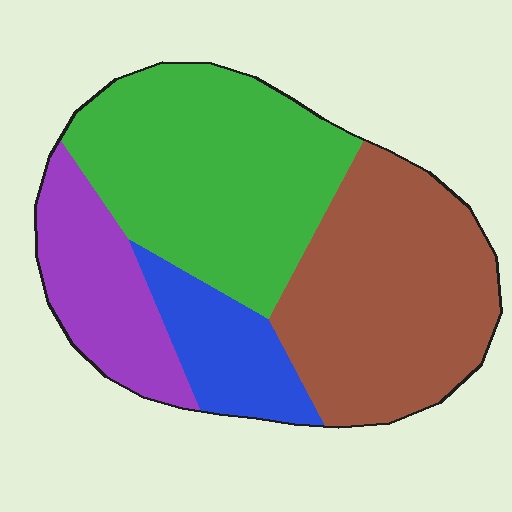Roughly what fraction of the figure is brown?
Brown covers 35% of the figure.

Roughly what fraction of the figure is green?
Green covers roughly 35% of the figure.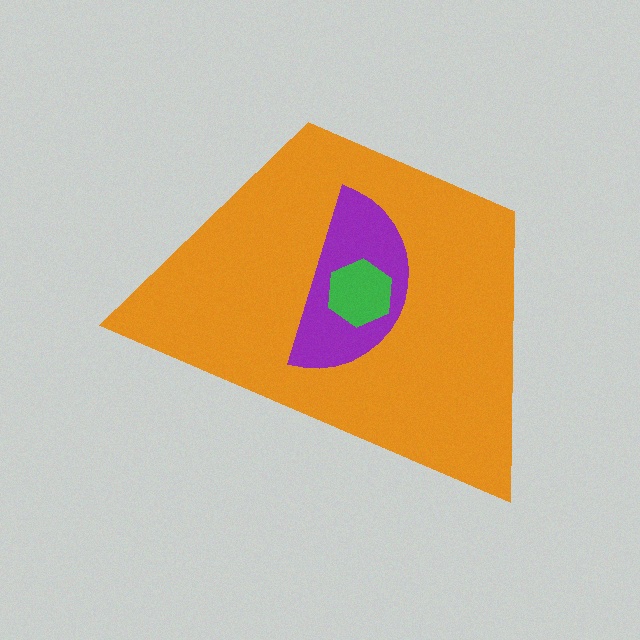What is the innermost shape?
The green hexagon.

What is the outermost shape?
The orange trapezoid.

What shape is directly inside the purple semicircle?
The green hexagon.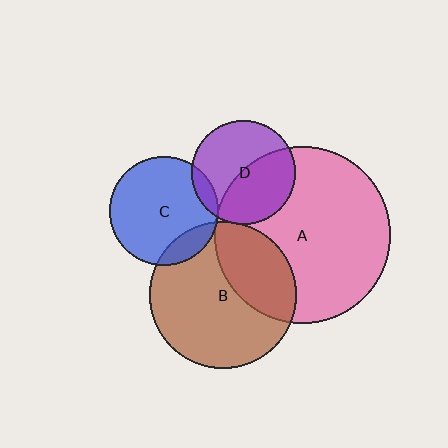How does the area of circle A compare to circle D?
Approximately 2.9 times.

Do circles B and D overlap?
Yes.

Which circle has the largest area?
Circle A (pink).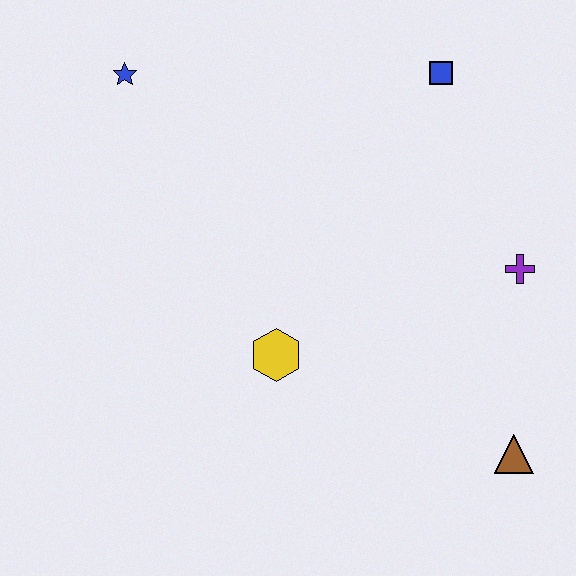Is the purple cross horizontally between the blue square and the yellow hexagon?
No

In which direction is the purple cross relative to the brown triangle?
The purple cross is above the brown triangle.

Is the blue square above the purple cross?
Yes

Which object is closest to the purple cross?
The brown triangle is closest to the purple cross.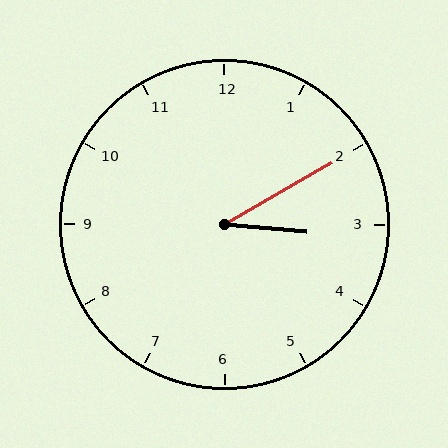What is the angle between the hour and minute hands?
Approximately 35 degrees.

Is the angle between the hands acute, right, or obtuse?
It is acute.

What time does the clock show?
3:10.